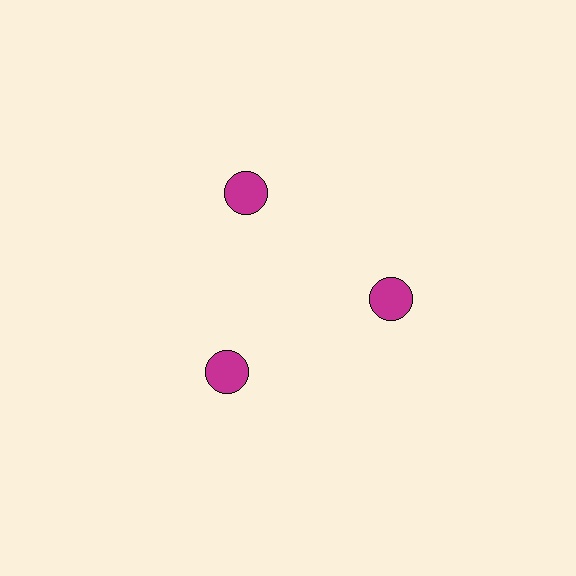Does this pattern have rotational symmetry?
Yes, this pattern has 3-fold rotational symmetry. It looks the same after rotating 120 degrees around the center.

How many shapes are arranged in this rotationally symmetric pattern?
There are 3 shapes, arranged in 3 groups of 1.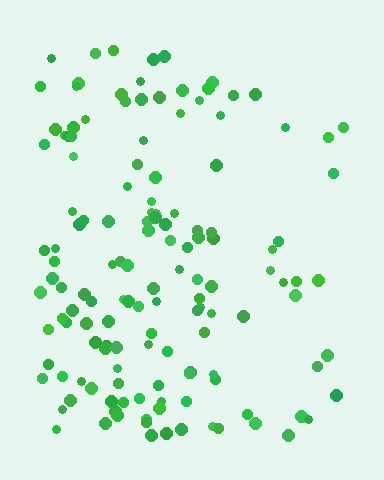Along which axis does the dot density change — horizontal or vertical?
Horizontal.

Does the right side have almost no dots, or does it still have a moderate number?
Still a moderate number, just noticeably fewer than the left.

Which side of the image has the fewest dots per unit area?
The right.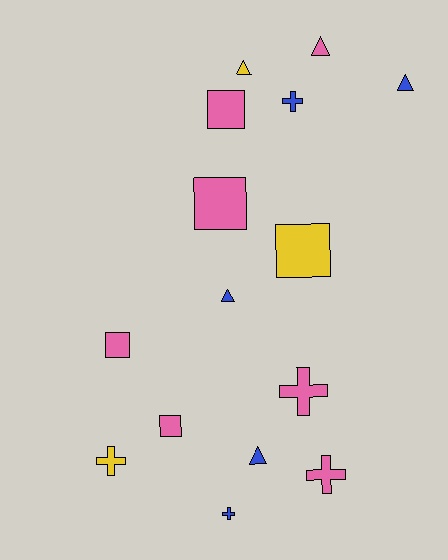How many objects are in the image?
There are 15 objects.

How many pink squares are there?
There are 4 pink squares.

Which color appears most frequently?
Pink, with 7 objects.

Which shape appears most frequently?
Square, with 5 objects.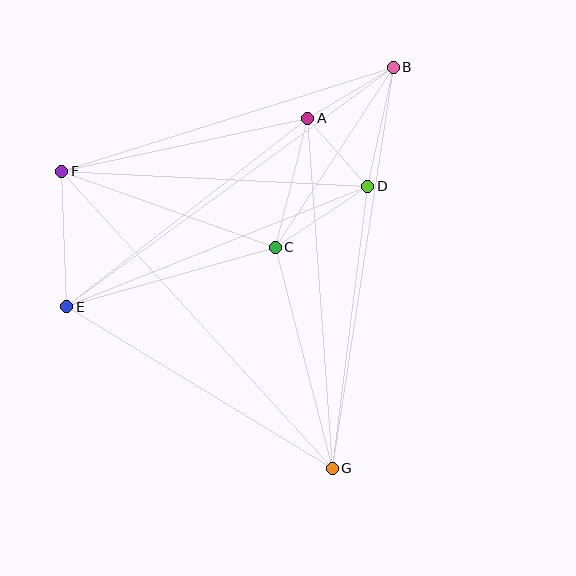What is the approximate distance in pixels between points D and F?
The distance between D and F is approximately 306 pixels.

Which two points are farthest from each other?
Points B and G are farthest from each other.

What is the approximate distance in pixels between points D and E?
The distance between D and E is approximately 324 pixels.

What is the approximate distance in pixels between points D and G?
The distance between D and G is approximately 284 pixels.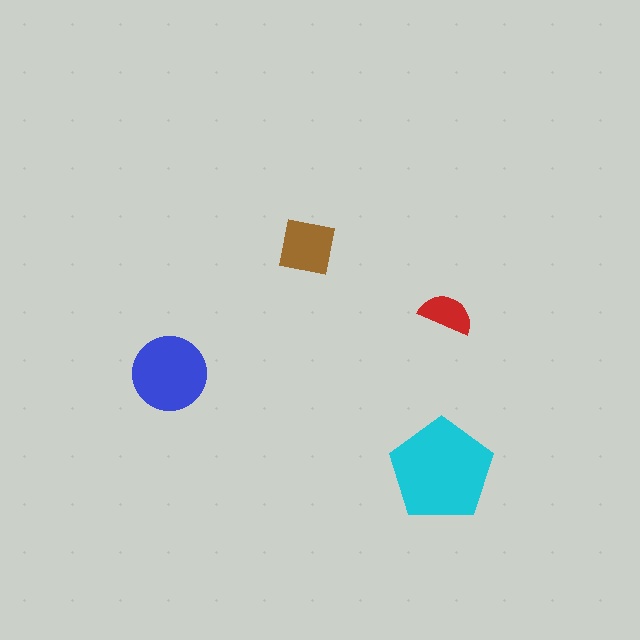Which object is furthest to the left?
The blue circle is leftmost.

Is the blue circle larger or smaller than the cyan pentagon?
Smaller.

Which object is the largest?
The cyan pentagon.